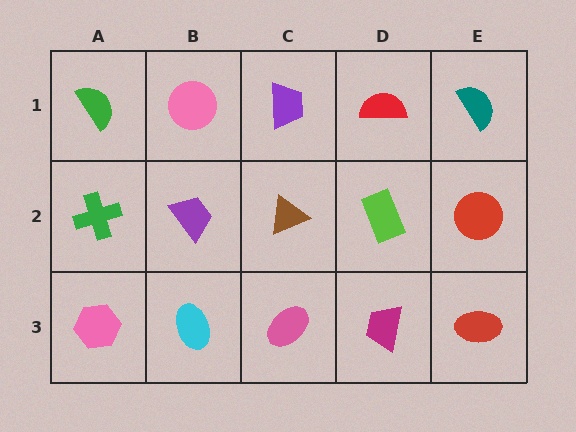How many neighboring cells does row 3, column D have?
3.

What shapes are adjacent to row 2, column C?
A purple trapezoid (row 1, column C), a pink ellipse (row 3, column C), a purple trapezoid (row 2, column B), a lime rectangle (row 2, column D).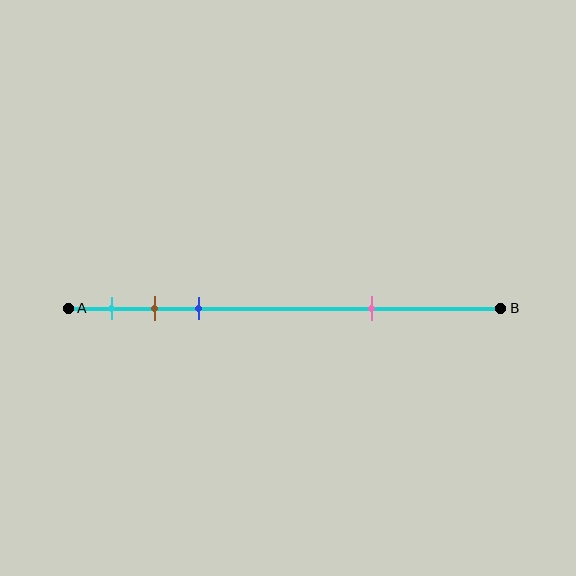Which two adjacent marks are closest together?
The brown and blue marks are the closest adjacent pair.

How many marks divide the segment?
There are 4 marks dividing the segment.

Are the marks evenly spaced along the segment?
No, the marks are not evenly spaced.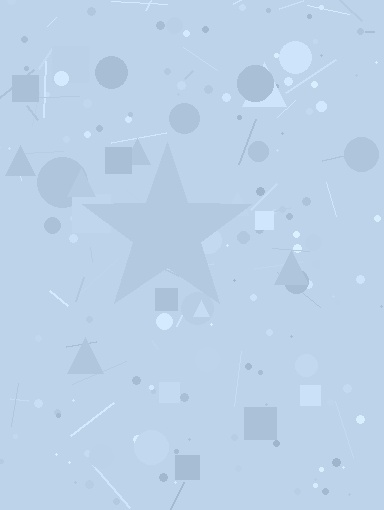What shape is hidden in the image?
A star is hidden in the image.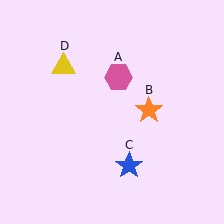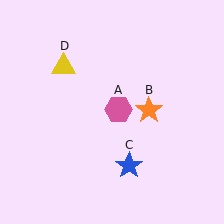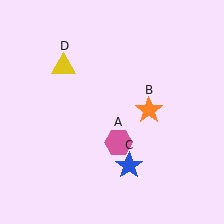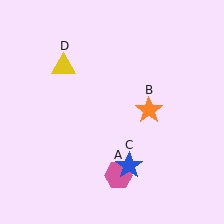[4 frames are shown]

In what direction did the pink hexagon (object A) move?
The pink hexagon (object A) moved down.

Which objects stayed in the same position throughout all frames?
Orange star (object B) and blue star (object C) and yellow triangle (object D) remained stationary.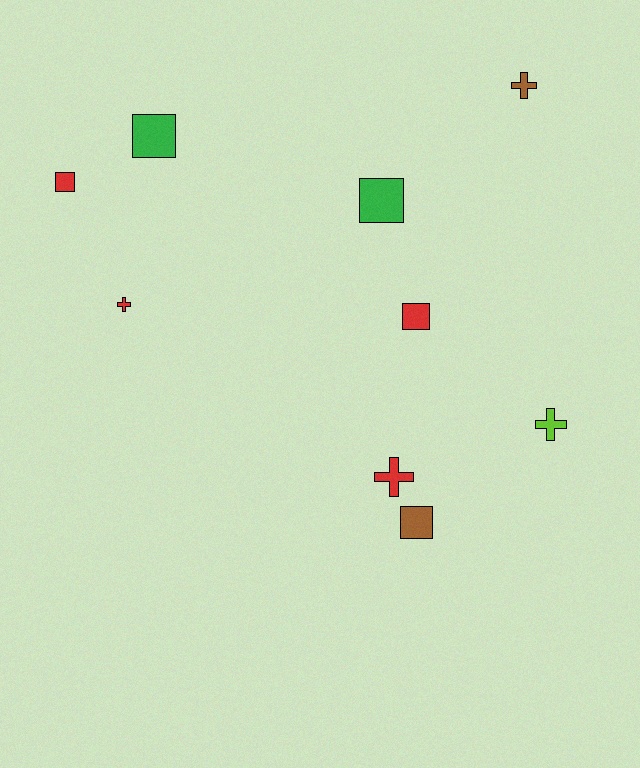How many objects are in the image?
There are 9 objects.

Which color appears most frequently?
Red, with 4 objects.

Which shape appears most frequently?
Square, with 5 objects.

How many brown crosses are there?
There is 1 brown cross.